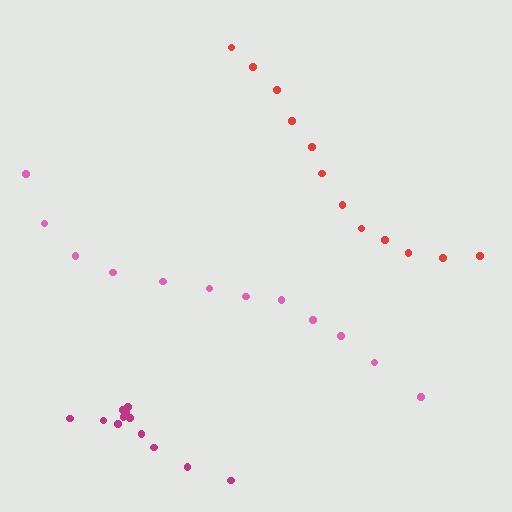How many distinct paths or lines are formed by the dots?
There are 3 distinct paths.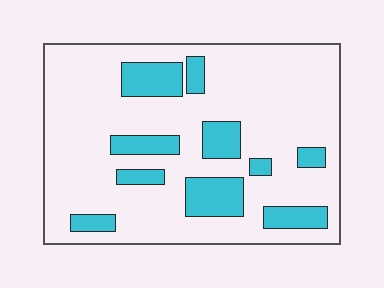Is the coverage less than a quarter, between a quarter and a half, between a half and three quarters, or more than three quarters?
Less than a quarter.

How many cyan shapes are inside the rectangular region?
10.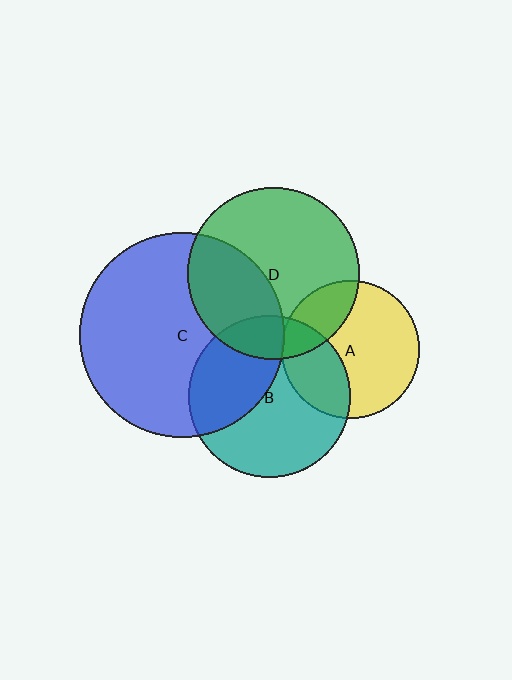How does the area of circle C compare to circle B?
Approximately 1.6 times.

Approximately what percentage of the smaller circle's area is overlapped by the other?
Approximately 35%.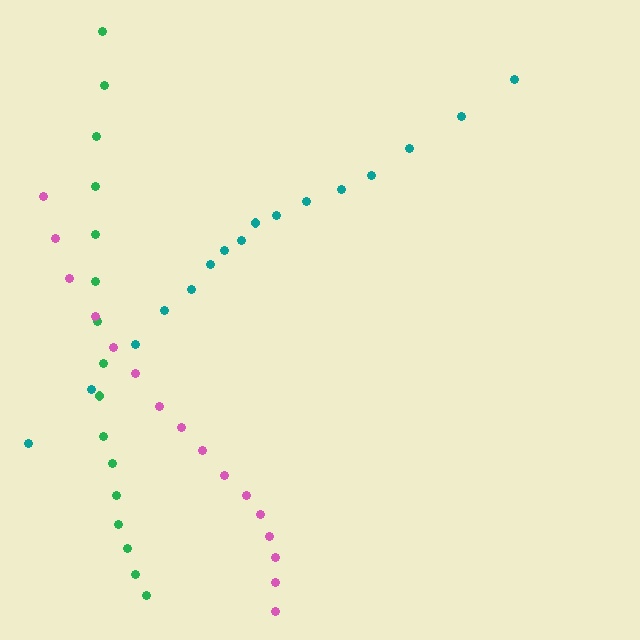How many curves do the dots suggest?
There are 3 distinct paths.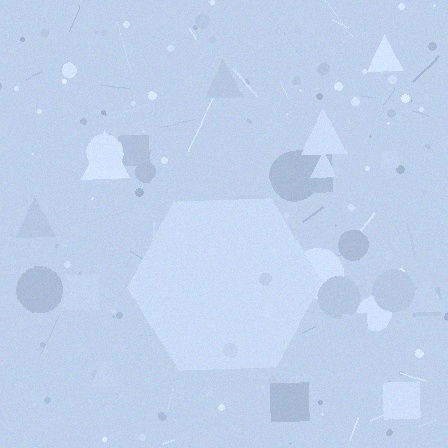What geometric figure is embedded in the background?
A hexagon is embedded in the background.